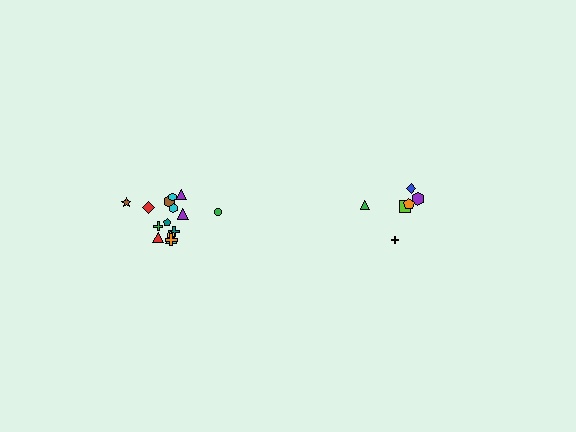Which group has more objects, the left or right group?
The left group.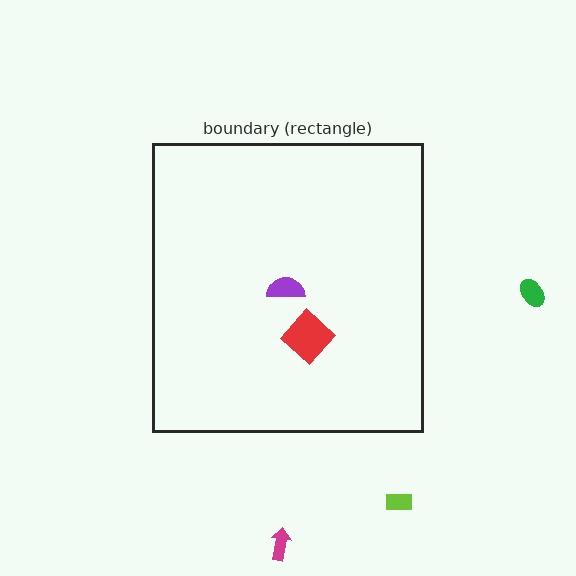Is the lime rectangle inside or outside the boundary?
Outside.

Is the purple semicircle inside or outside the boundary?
Inside.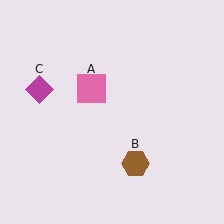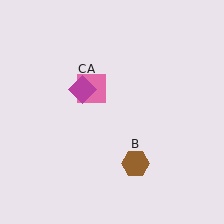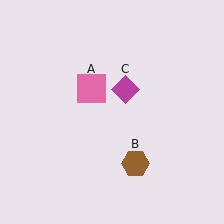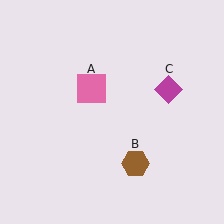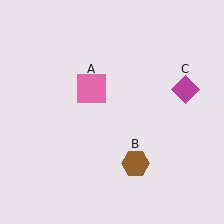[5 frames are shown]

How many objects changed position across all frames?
1 object changed position: magenta diamond (object C).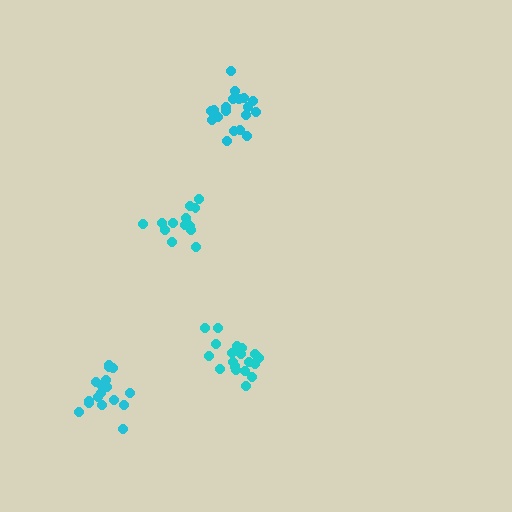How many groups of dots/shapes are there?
There are 4 groups.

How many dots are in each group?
Group 1: 19 dots, Group 2: 14 dots, Group 3: 18 dots, Group 4: 20 dots (71 total).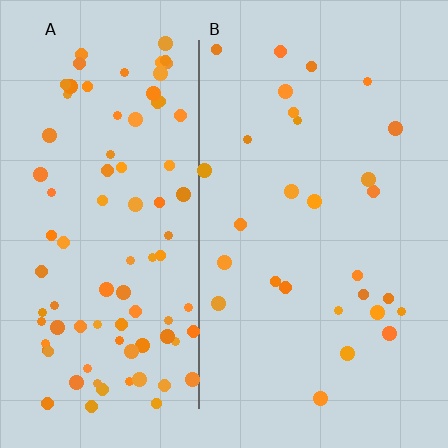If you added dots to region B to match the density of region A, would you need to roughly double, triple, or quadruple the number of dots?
Approximately triple.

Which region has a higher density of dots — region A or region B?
A (the left).